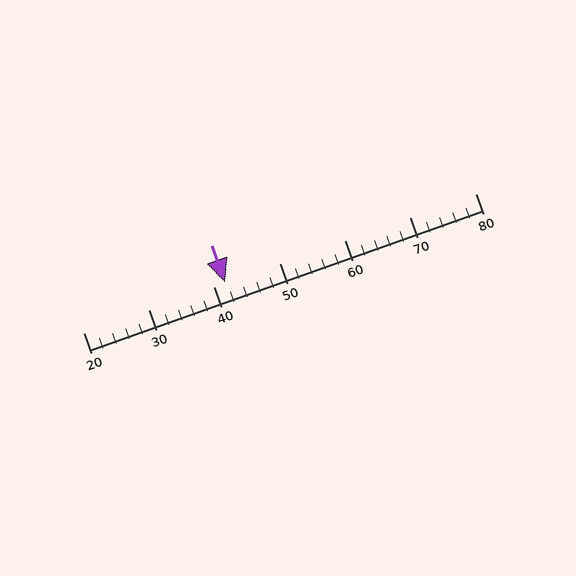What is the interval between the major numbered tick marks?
The major tick marks are spaced 10 units apart.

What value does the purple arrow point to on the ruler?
The purple arrow points to approximately 42.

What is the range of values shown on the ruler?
The ruler shows values from 20 to 80.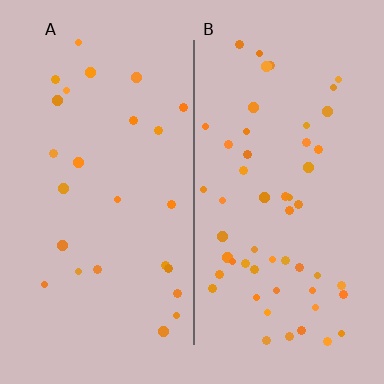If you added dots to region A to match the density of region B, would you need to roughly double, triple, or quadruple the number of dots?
Approximately double.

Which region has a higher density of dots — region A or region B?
B (the right).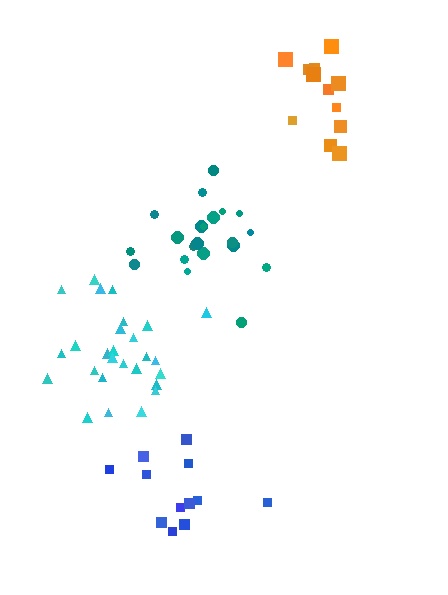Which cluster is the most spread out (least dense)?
Orange.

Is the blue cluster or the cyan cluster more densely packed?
Cyan.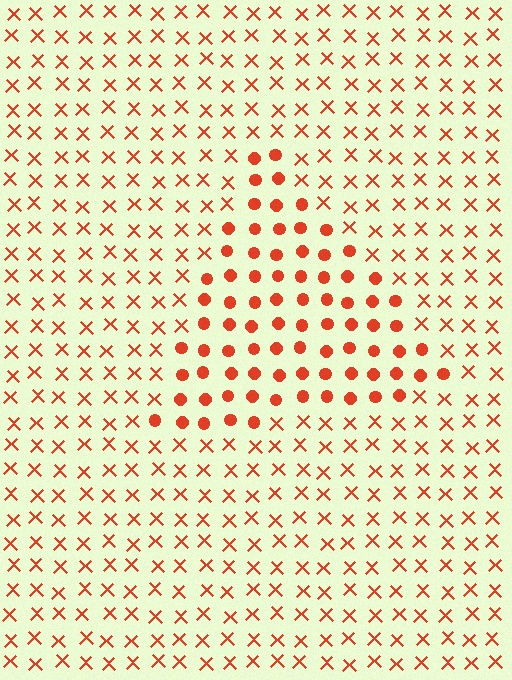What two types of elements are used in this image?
The image uses circles inside the triangle region and X marks outside it.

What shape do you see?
I see a triangle.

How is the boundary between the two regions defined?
The boundary is defined by a change in element shape: circles inside vs. X marks outside. All elements share the same color and spacing.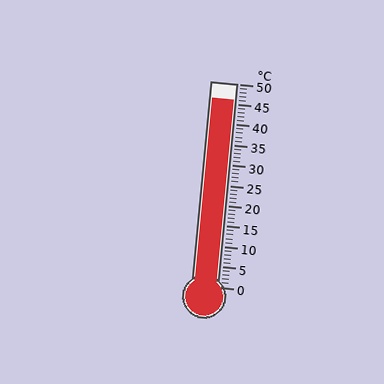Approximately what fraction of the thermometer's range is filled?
The thermometer is filled to approximately 90% of its range.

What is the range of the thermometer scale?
The thermometer scale ranges from 0°C to 50°C.